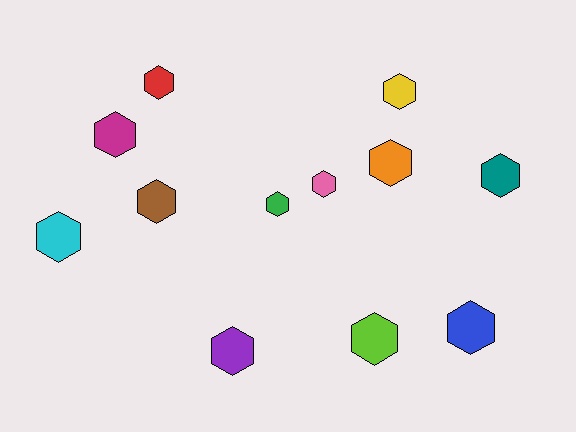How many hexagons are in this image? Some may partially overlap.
There are 12 hexagons.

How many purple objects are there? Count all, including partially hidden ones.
There is 1 purple object.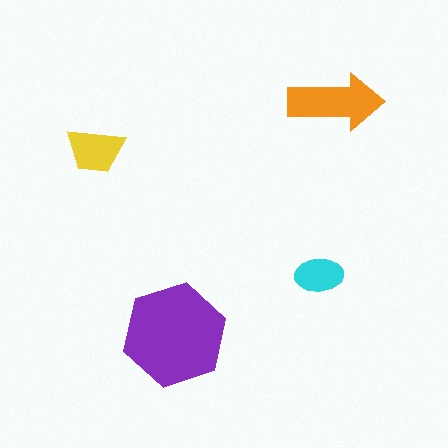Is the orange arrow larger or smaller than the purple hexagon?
Smaller.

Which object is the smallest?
The cyan ellipse.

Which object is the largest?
The purple hexagon.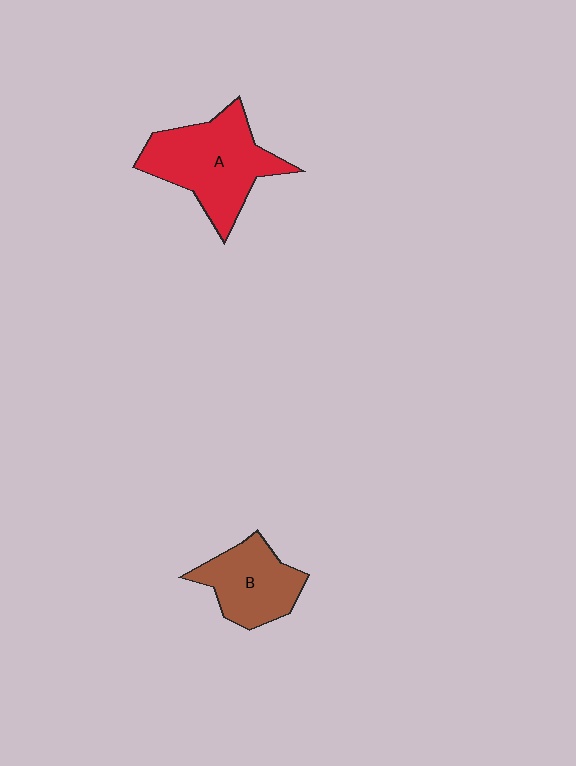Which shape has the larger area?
Shape A (red).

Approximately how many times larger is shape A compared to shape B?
Approximately 1.5 times.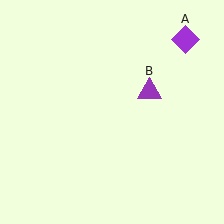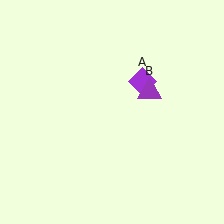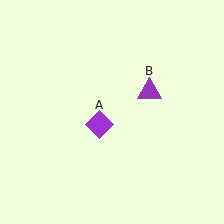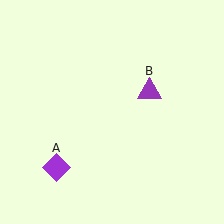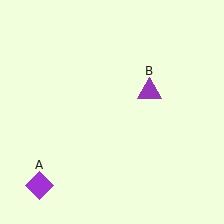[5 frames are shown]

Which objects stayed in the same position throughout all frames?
Purple triangle (object B) remained stationary.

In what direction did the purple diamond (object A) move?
The purple diamond (object A) moved down and to the left.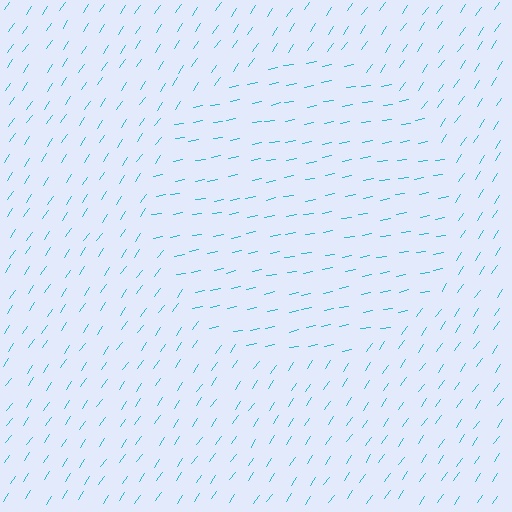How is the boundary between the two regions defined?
The boundary is defined purely by a change in line orientation (approximately 45 degrees difference). All lines are the same color and thickness.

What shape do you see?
I see a circle.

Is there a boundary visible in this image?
Yes, there is a texture boundary formed by a change in line orientation.